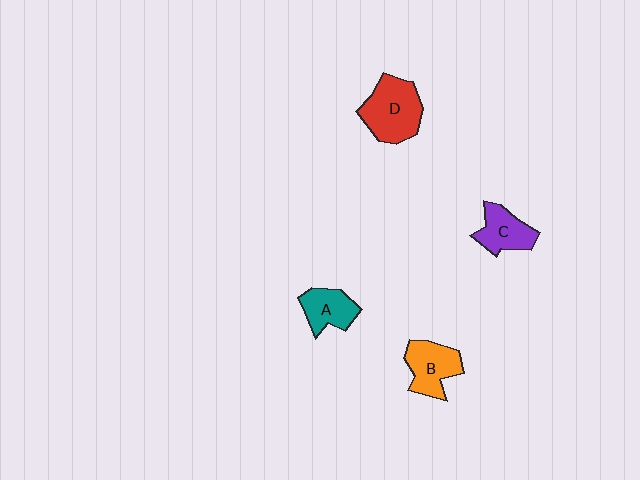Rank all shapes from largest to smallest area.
From largest to smallest: D (red), B (orange), C (purple), A (teal).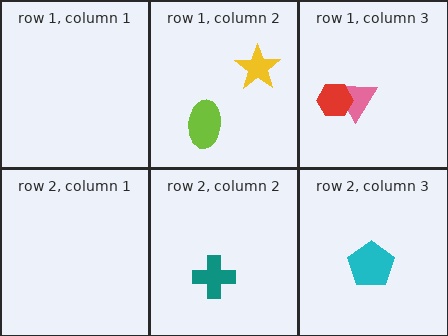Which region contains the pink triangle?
The row 1, column 3 region.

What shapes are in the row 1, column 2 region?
The lime ellipse, the yellow star.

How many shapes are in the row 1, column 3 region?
2.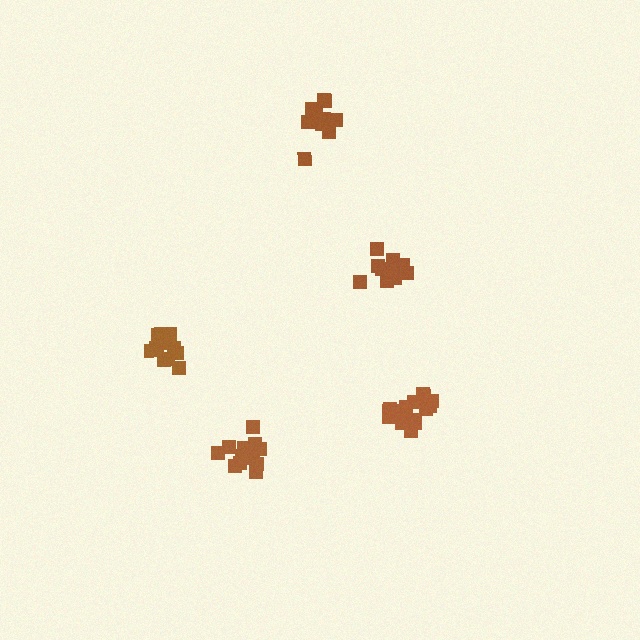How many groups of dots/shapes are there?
There are 5 groups.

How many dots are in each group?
Group 1: 12 dots, Group 2: 16 dots, Group 3: 11 dots, Group 4: 14 dots, Group 5: 14 dots (67 total).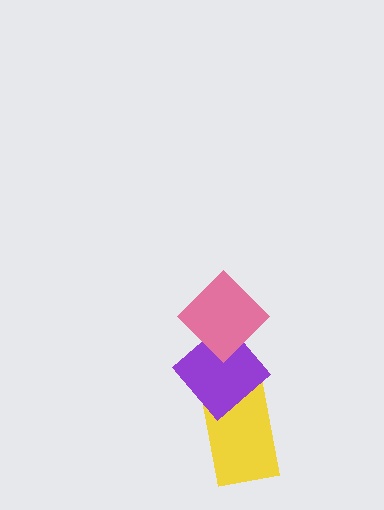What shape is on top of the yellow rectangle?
The purple diamond is on top of the yellow rectangle.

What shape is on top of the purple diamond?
The pink diamond is on top of the purple diamond.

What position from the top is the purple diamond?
The purple diamond is 2nd from the top.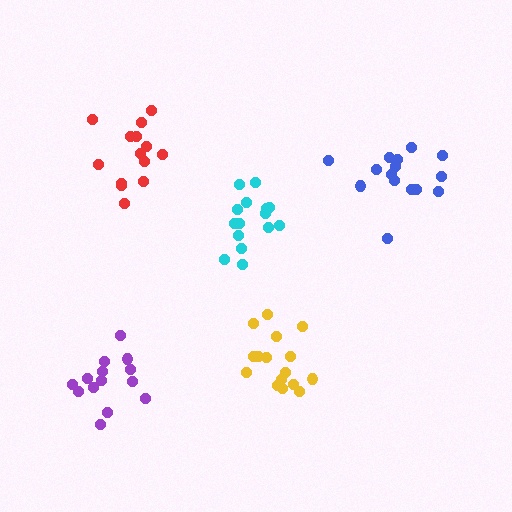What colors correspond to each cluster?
The clusters are colored: blue, yellow, red, purple, cyan.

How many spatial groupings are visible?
There are 5 spatial groupings.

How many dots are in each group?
Group 1: 15 dots, Group 2: 16 dots, Group 3: 14 dots, Group 4: 14 dots, Group 5: 15 dots (74 total).